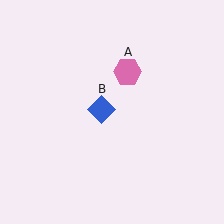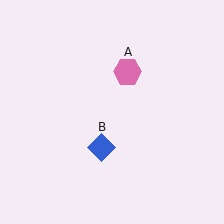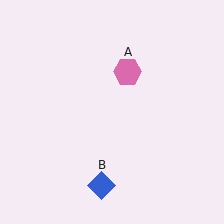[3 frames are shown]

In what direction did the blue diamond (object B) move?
The blue diamond (object B) moved down.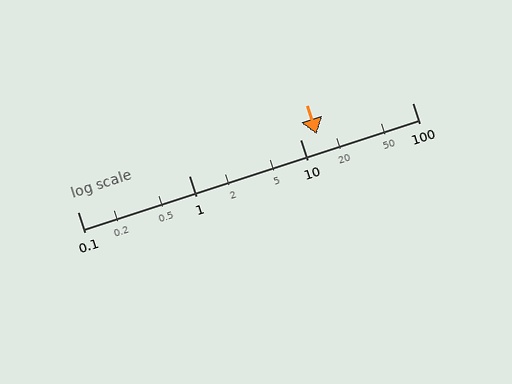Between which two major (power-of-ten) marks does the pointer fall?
The pointer is between 10 and 100.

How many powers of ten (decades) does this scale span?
The scale spans 3 decades, from 0.1 to 100.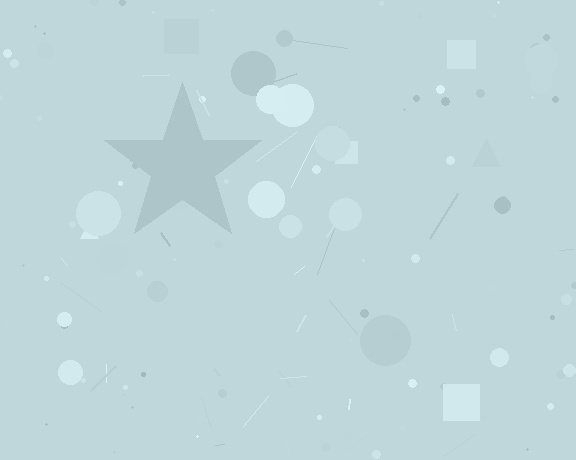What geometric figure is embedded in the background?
A star is embedded in the background.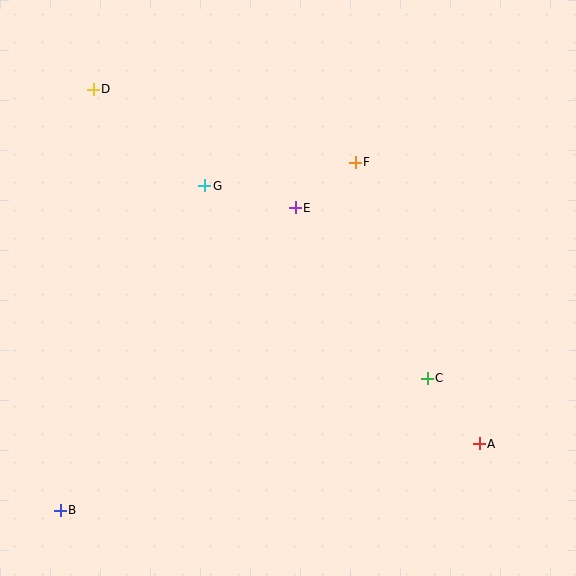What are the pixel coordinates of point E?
Point E is at (295, 208).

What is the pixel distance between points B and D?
The distance between B and D is 422 pixels.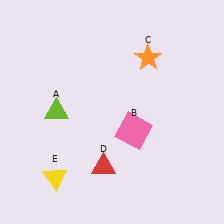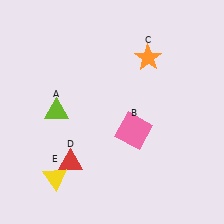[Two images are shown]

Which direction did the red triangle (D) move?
The red triangle (D) moved left.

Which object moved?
The red triangle (D) moved left.